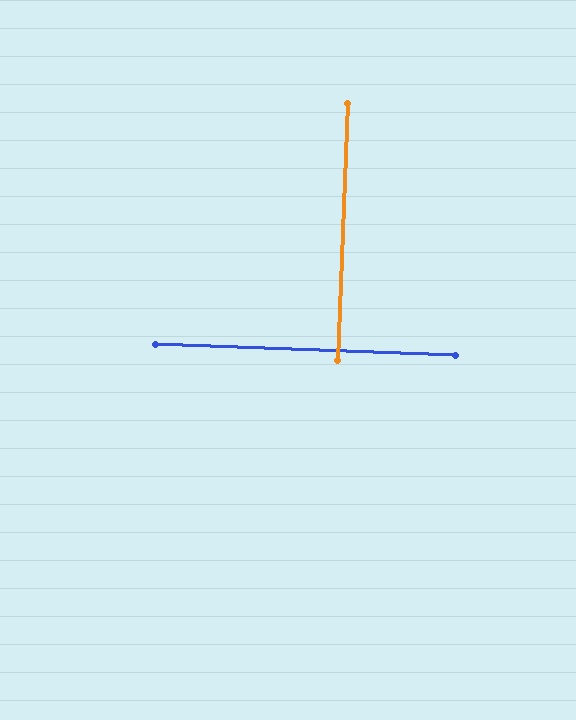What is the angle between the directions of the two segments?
Approximately 90 degrees.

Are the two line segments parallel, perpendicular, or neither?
Perpendicular — they meet at approximately 90°.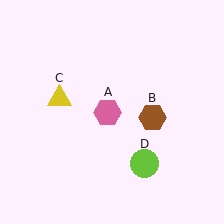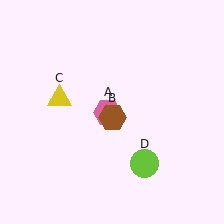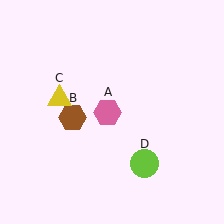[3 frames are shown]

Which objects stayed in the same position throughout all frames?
Pink hexagon (object A) and yellow triangle (object C) and lime circle (object D) remained stationary.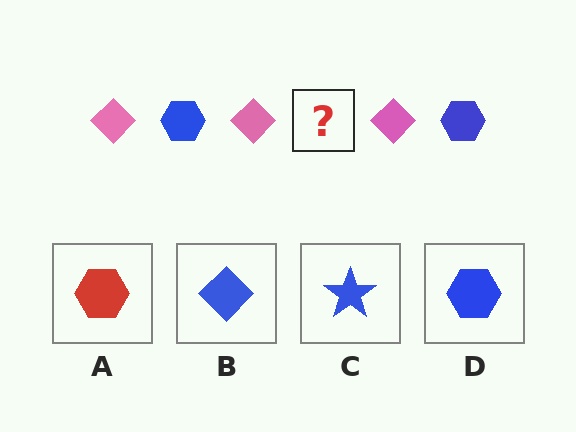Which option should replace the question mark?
Option D.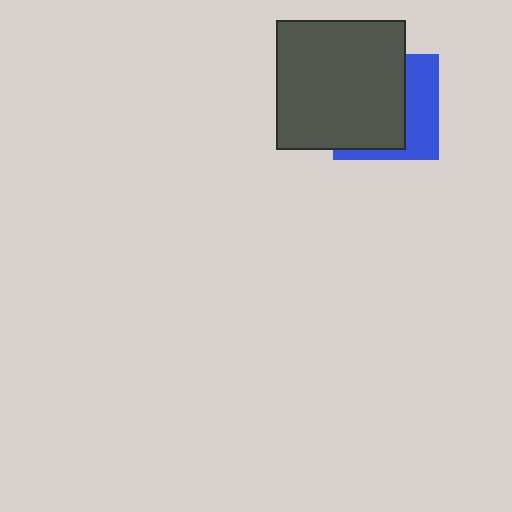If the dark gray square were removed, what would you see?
You would see the complete blue square.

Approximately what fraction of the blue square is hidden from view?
Roughly 62% of the blue square is hidden behind the dark gray square.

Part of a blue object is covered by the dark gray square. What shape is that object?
It is a square.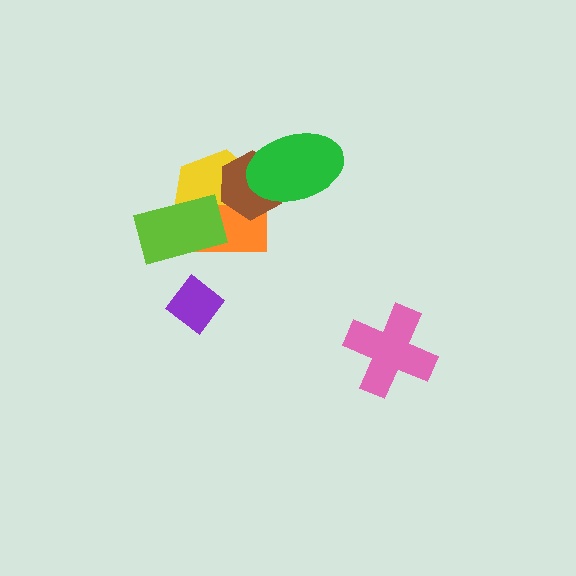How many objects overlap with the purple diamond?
0 objects overlap with the purple diamond.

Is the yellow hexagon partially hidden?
Yes, it is partially covered by another shape.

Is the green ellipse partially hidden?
No, no other shape covers it.